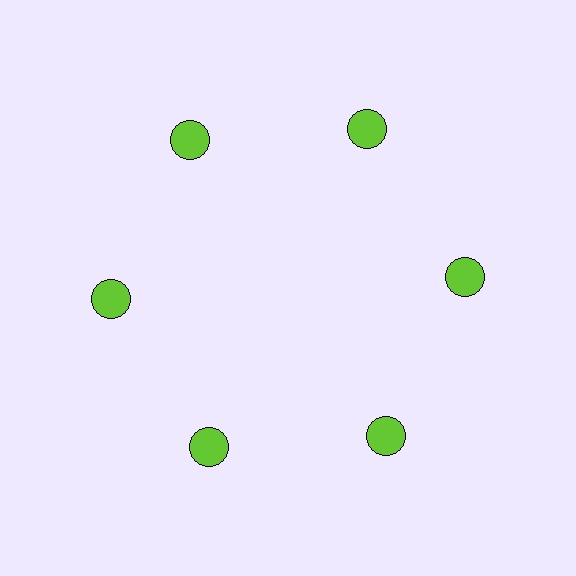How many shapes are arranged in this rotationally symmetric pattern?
There are 6 shapes, arranged in 6 groups of 1.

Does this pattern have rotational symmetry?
Yes, this pattern has 6-fold rotational symmetry. It looks the same after rotating 60 degrees around the center.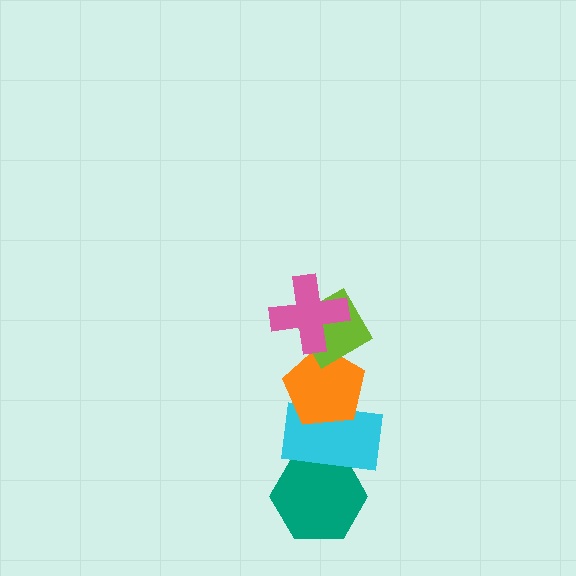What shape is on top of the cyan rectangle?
The orange pentagon is on top of the cyan rectangle.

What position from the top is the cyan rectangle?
The cyan rectangle is 4th from the top.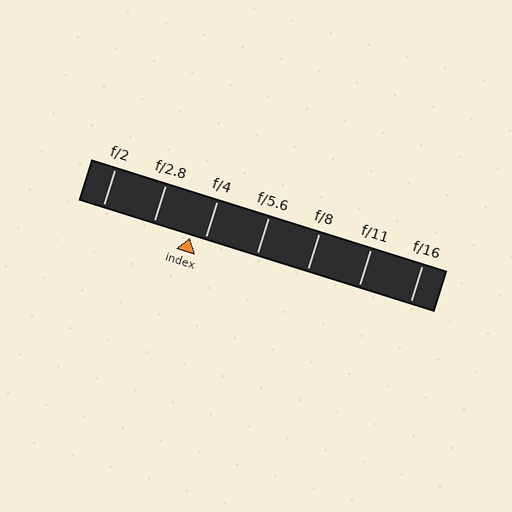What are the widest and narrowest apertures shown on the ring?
The widest aperture shown is f/2 and the narrowest is f/16.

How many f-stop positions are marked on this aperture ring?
There are 7 f-stop positions marked.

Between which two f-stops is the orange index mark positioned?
The index mark is between f/2.8 and f/4.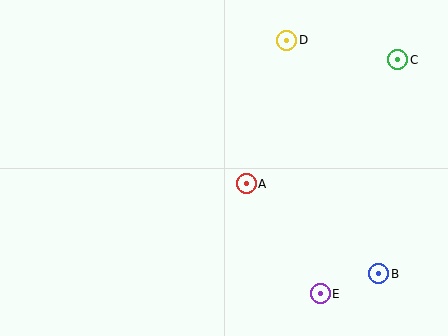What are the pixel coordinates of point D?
Point D is at (287, 40).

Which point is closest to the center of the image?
Point A at (246, 184) is closest to the center.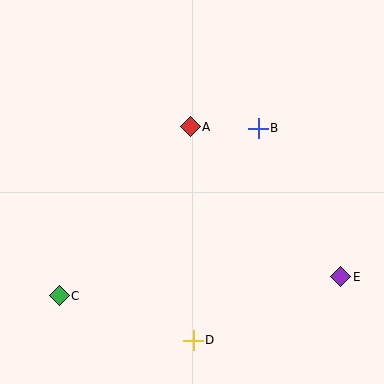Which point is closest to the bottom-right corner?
Point E is closest to the bottom-right corner.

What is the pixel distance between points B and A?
The distance between B and A is 68 pixels.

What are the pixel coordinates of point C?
Point C is at (59, 296).